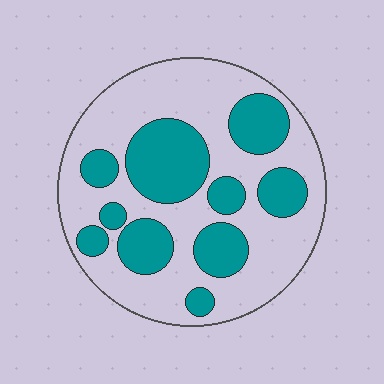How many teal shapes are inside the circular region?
10.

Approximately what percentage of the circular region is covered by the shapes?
Approximately 35%.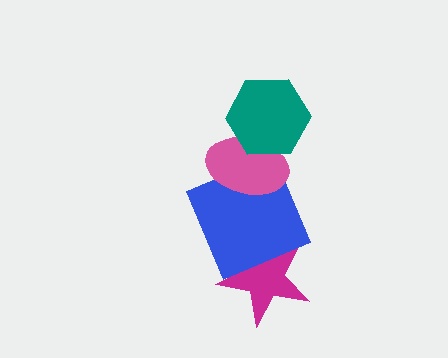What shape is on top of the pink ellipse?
The teal hexagon is on top of the pink ellipse.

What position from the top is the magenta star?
The magenta star is 4th from the top.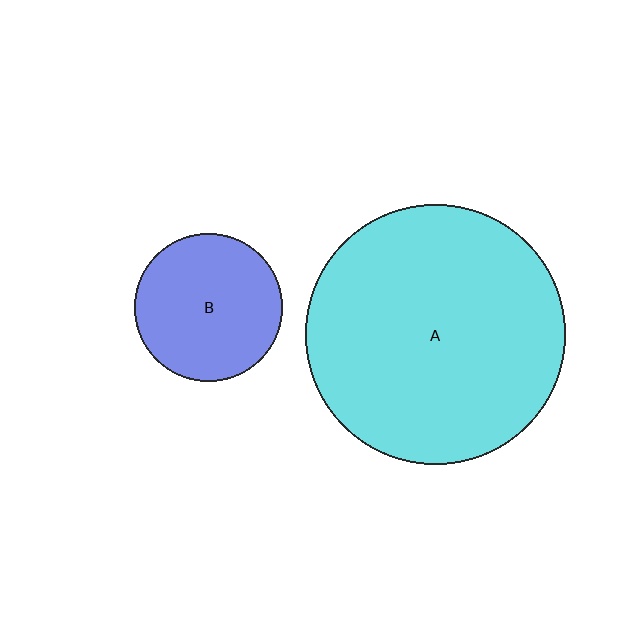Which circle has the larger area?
Circle A (cyan).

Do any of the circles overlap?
No, none of the circles overlap.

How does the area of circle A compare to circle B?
Approximately 3.1 times.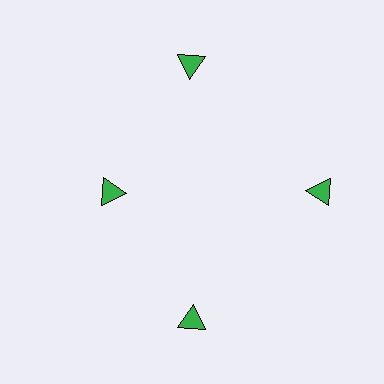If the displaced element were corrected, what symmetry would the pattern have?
It would have 4-fold rotational symmetry — the pattern would map onto itself every 90 degrees.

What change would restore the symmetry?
The symmetry would be restored by moving it outward, back onto the ring so that all 4 triangles sit at equal angles and equal distance from the center.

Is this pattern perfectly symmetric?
No. The 4 green triangles are arranged in a ring, but one element near the 9 o'clock position is pulled inward toward the center, breaking the 4-fold rotational symmetry.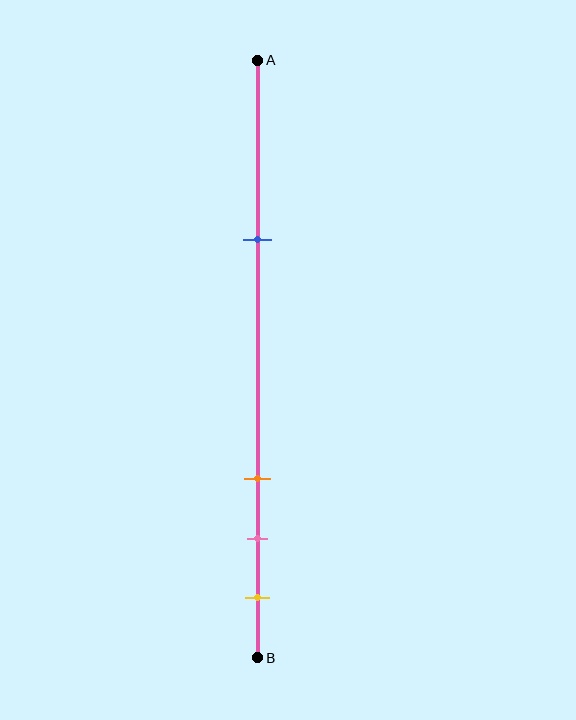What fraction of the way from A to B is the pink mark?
The pink mark is approximately 80% (0.8) of the way from A to B.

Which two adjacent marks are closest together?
The pink and yellow marks are the closest adjacent pair.